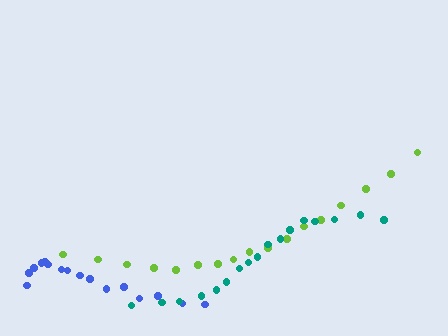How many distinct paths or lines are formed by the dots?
There are 3 distinct paths.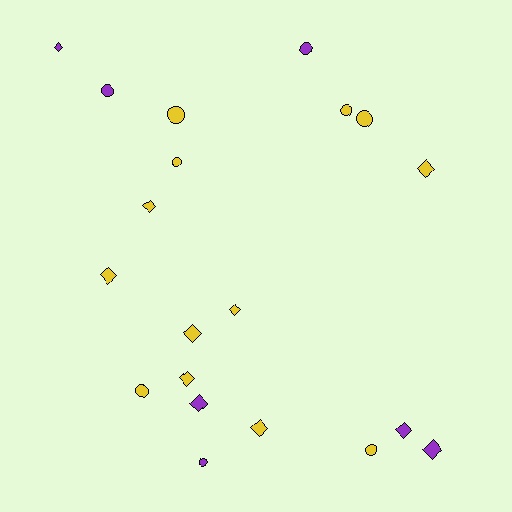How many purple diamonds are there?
There are 4 purple diamonds.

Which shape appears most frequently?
Diamond, with 11 objects.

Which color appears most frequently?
Yellow, with 13 objects.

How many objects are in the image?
There are 20 objects.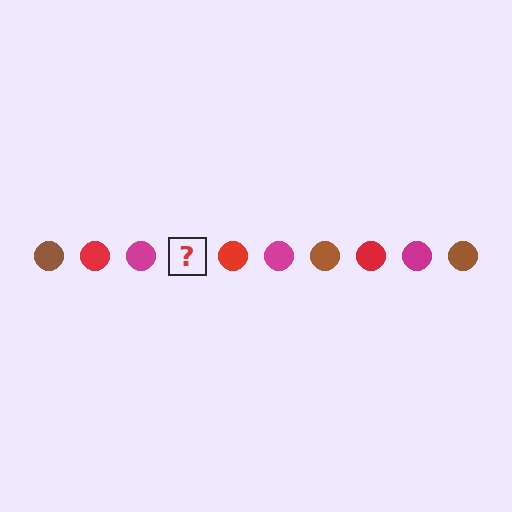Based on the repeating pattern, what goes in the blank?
The blank should be a brown circle.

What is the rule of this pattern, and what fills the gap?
The rule is that the pattern cycles through brown, red, magenta circles. The gap should be filled with a brown circle.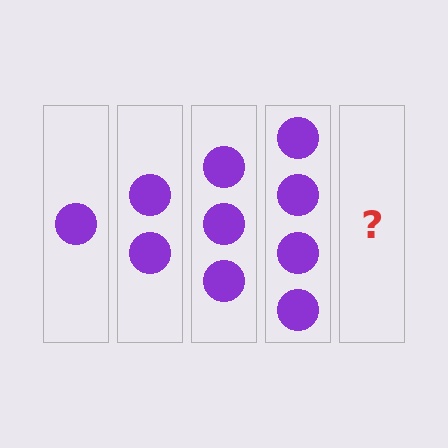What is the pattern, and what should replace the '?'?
The pattern is that each step adds one more circle. The '?' should be 5 circles.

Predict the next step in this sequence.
The next step is 5 circles.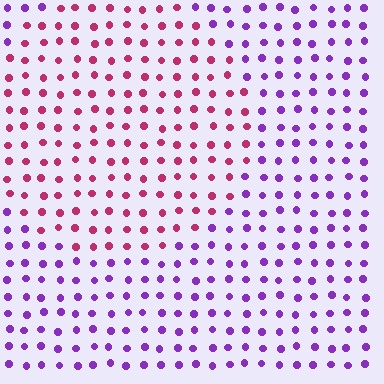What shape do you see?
I see a circle.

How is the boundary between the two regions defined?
The boundary is defined purely by a slight shift in hue (about 56 degrees). Spacing, size, and orientation are identical on both sides.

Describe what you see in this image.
The image is filled with small purple elements in a uniform arrangement. A circle-shaped region is visible where the elements are tinted to a slightly different hue, forming a subtle color boundary.